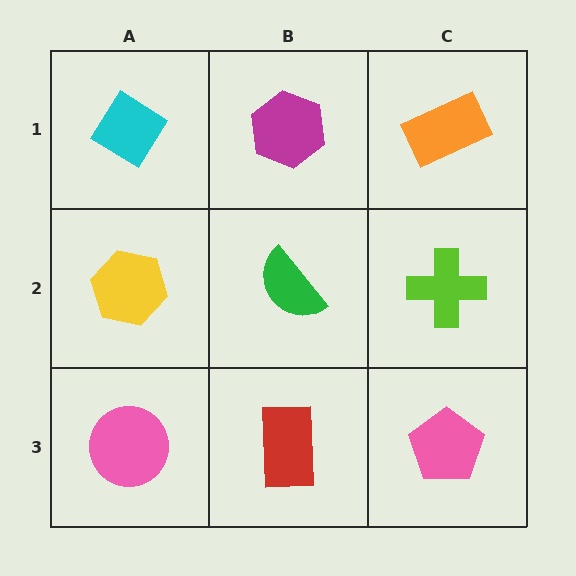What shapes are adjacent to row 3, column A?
A yellow hexagon (row 2, column A), a red rectangle (row 3, column B).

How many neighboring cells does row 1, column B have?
3.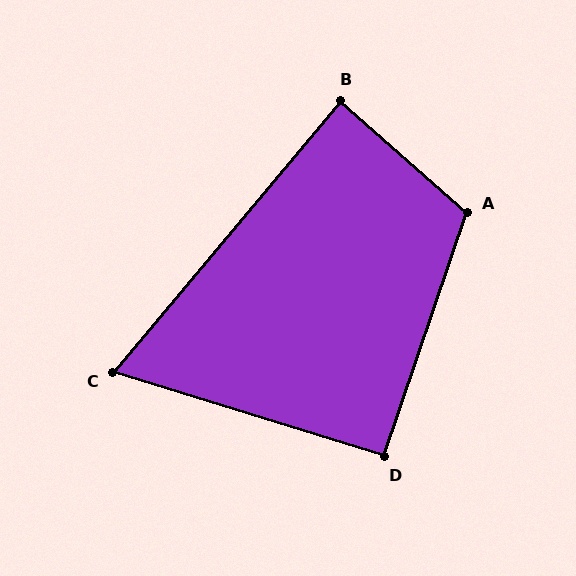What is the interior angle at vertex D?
Approximately 91 degrees (approximately right).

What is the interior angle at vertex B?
Approximately 89 degrees (approximately right).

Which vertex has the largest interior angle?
A, at approximately 113 degrees.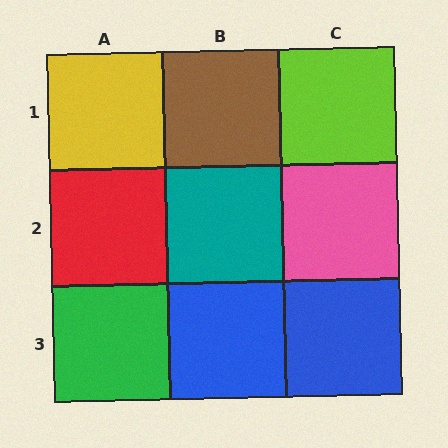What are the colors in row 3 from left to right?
Green, blue, blue.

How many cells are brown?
1 cell is brown.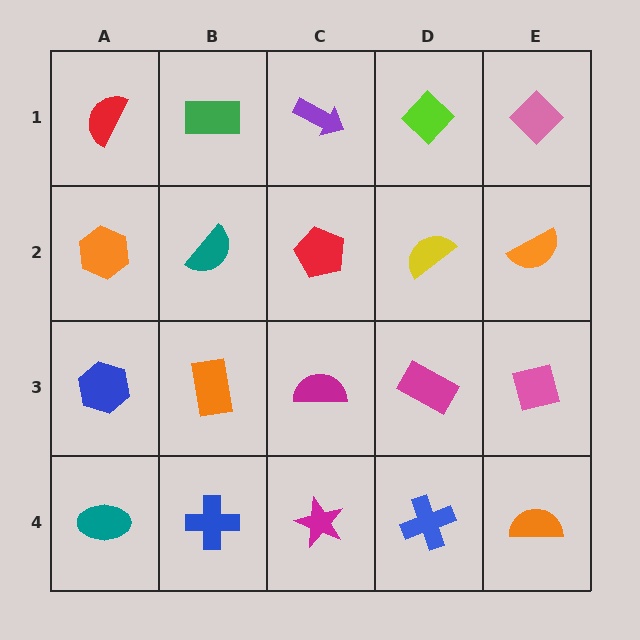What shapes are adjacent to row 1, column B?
A teal semicircle (row 2, column B), a red semicircle (row 1, column A), a purple arrow (row 1, column C).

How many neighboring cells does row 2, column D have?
4.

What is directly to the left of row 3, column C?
An orange rectangle.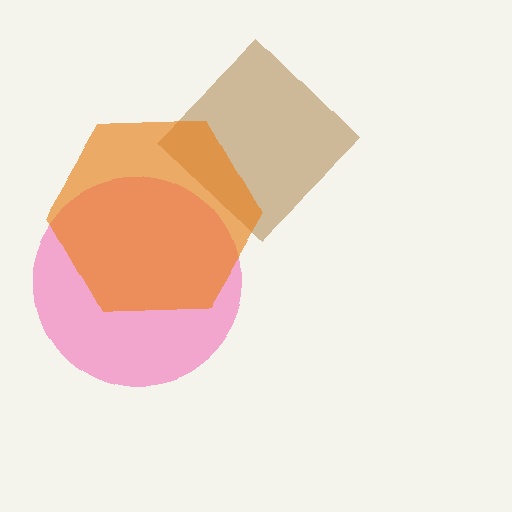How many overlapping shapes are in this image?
There are 3 overlapping shapes in the image.